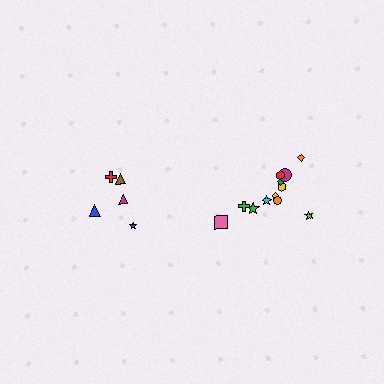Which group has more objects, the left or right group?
The right group.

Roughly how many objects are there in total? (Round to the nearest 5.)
Roughly 15 objects in total.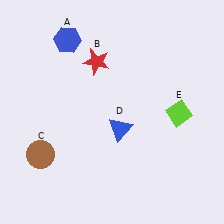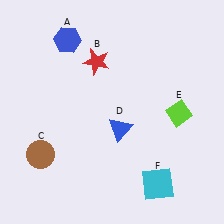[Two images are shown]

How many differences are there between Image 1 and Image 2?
There is 1 difference between the two images.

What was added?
A cyan square (F) was added in Image 2.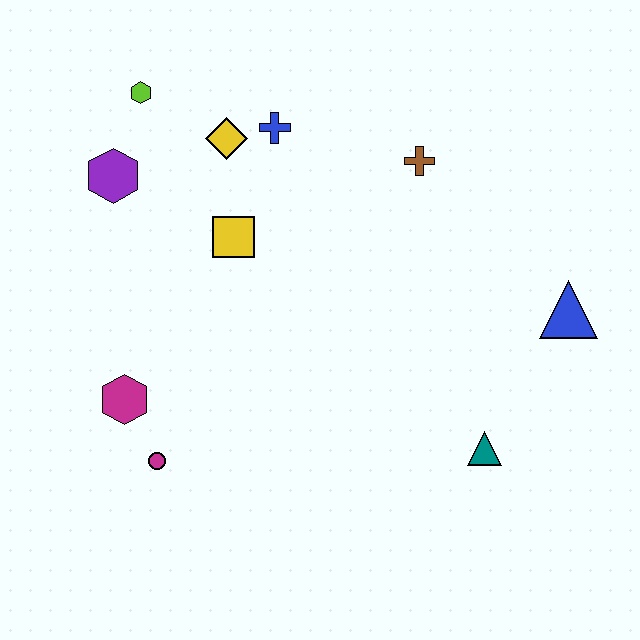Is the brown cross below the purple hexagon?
No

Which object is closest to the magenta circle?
The magenta hexagon is closest to the magenta circle.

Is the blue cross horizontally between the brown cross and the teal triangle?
No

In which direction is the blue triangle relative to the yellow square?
The blue triangle is to the right of the yellow square.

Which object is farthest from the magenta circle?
The blue triangle is farthest from the magenta circle.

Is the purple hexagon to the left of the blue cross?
Yes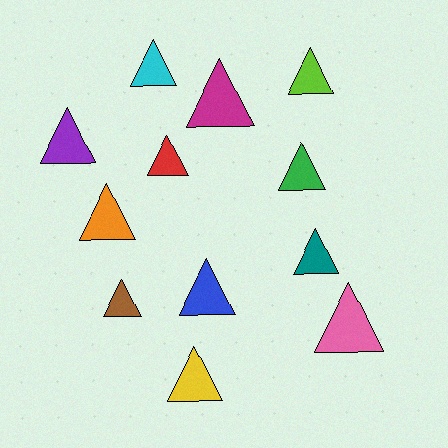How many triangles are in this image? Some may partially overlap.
There are 12 triangles.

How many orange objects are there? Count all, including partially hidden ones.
There is 1 orange object.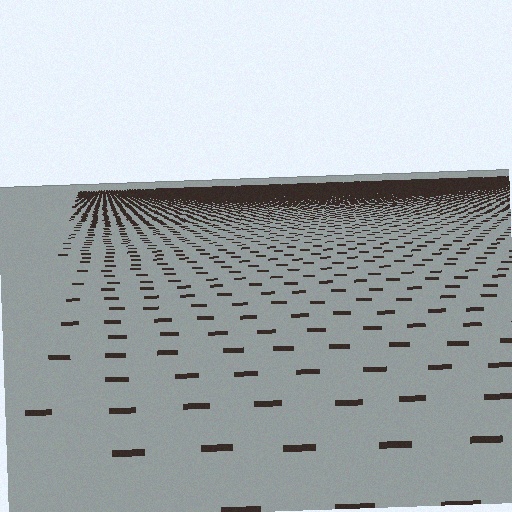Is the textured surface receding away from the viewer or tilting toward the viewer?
The surface is receding away from the viewer. Texture elements get smaller and denser toward the top.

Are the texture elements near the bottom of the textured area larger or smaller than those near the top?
Larger. Near the bottom, elements are closer to the viewer and appear at a bigger on-screen size.